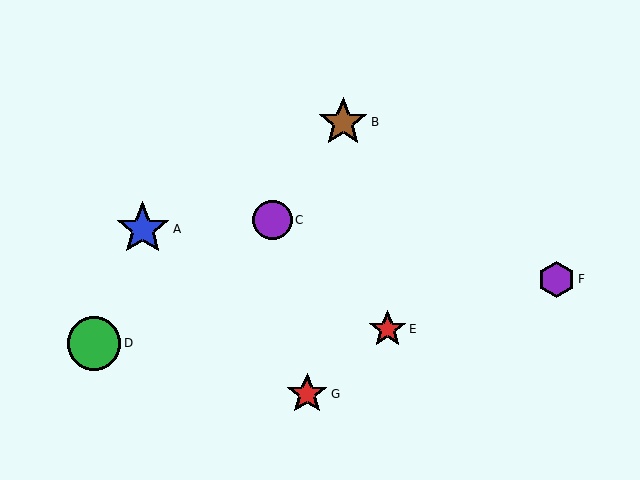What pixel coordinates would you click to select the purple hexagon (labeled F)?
Click at (556, 279) to select the purple hexagon F.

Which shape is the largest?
The blue star (labeled A) is the largest.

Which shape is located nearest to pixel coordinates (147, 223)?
The blue star (labeled A) at (143, 229) is nearest to that location.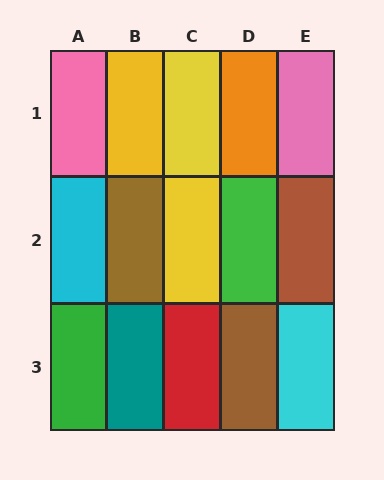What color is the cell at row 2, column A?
Cyan.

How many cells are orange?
1 cell is orange.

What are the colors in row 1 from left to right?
Pink, yellow, yellow, orange, pink.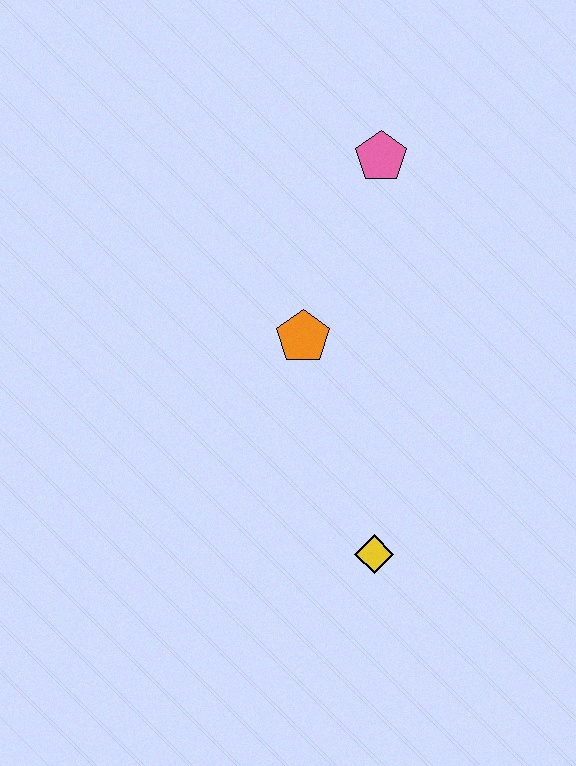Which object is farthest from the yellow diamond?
The pink pentagon is farthest from the yellow diamond.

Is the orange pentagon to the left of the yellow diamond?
Yes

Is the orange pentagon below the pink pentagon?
Yes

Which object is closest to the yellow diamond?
The orange pentagon is closest to the yellow diamond.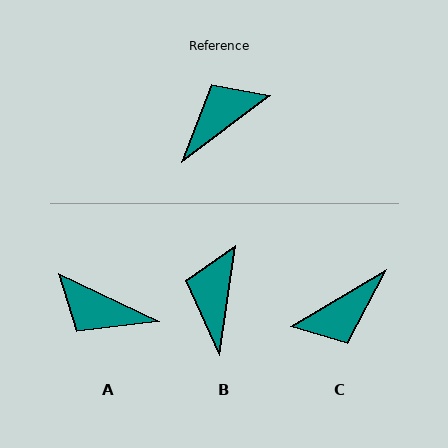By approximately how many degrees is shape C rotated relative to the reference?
Approximately 173 degrees counter-clockwise.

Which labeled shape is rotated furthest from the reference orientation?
C, about 173 degrees away.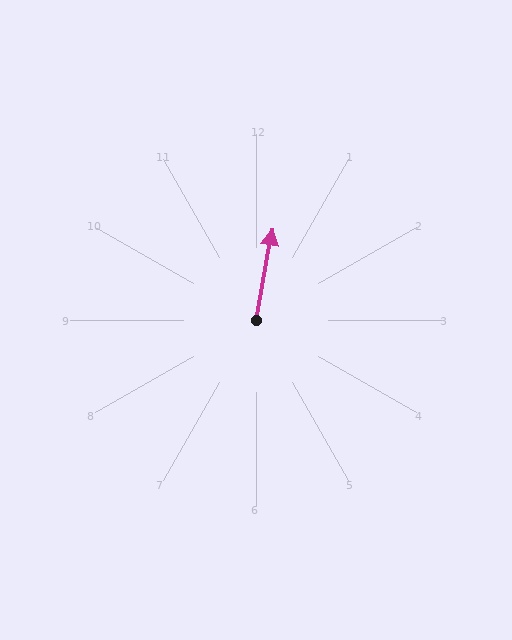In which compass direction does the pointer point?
North.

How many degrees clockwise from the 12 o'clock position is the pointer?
Approximately 10 degrees.